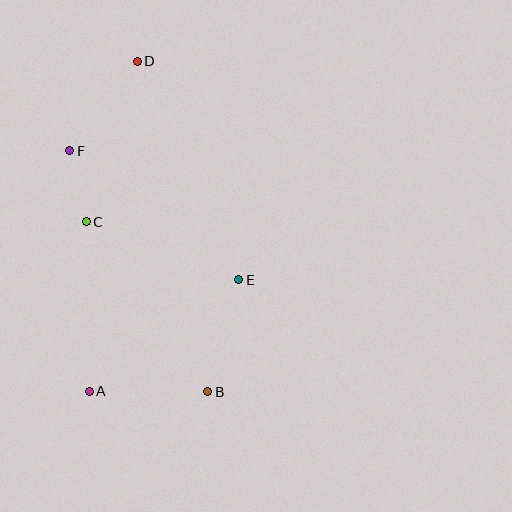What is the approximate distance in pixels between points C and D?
The distance between C and D is approximately 168 pixels.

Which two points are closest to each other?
Points C and F are closest to each other.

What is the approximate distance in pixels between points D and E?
The distance between D and E is approximately 241 pixels.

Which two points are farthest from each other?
Points B and D are farthest from each other.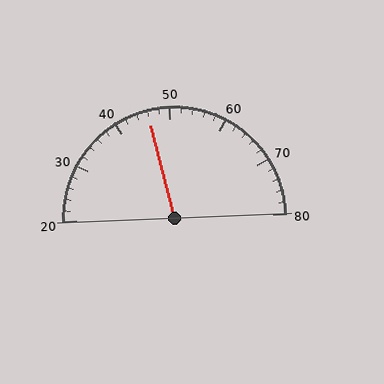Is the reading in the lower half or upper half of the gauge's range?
The reading is in the lower half of the range (20 to 80).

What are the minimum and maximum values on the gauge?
The gauge ranges from 20 to 80.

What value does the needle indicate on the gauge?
The needle indicates approximately 46.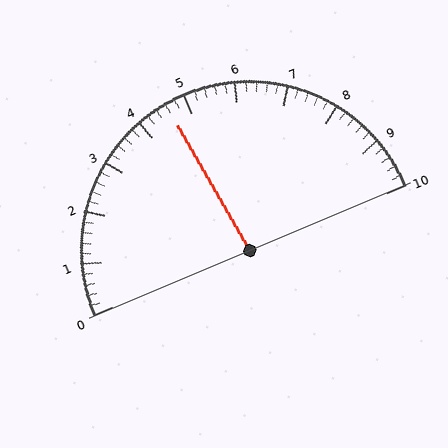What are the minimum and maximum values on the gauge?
The gauge ranges from 0 to 10.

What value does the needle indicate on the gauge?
The needle indicates approximately 4.6.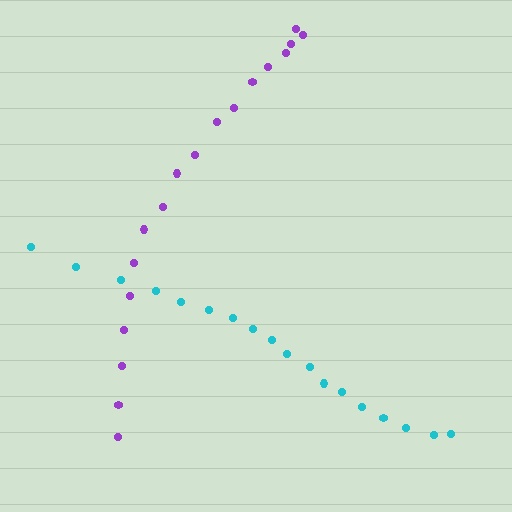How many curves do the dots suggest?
There are 2 distinct paths.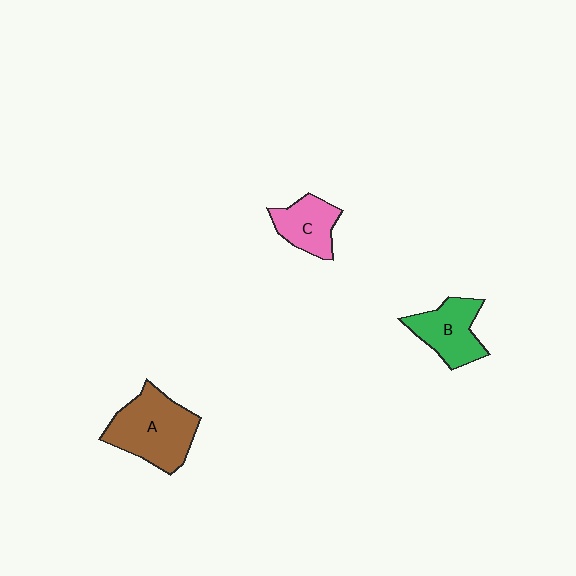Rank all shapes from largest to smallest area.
From largest to smallest: A (brown), B (green), C (pink).